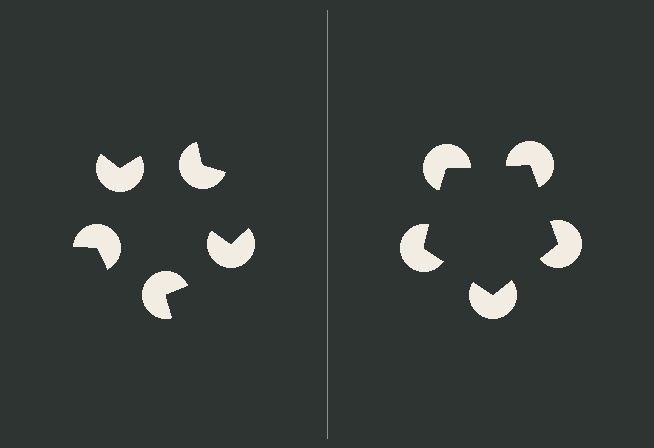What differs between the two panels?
The pac-man discs are positioned identically on both sides; only the wedge orientations differ. On the right they align to a pentagon; on the left they are misaligned.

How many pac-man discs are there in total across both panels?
10 — 5 on each side.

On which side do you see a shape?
An illusory pentagon appears on the right side. On the left side the wedge cuts are rotated, so no coherent shape forms.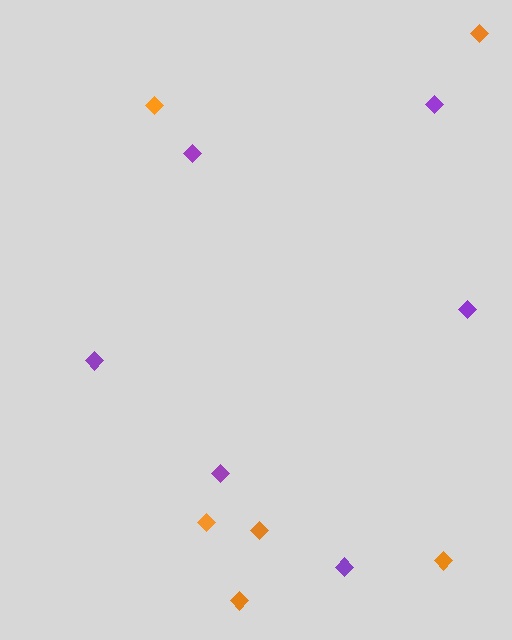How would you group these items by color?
There are 2 groups: one group of orange diamonds (6) and one group of purple diamonds (6).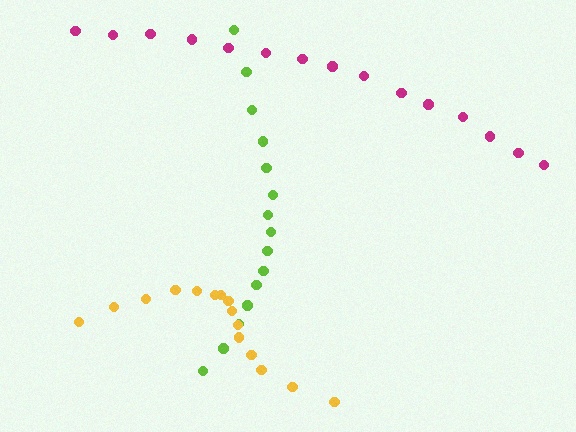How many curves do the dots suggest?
There are 3 distinct paths.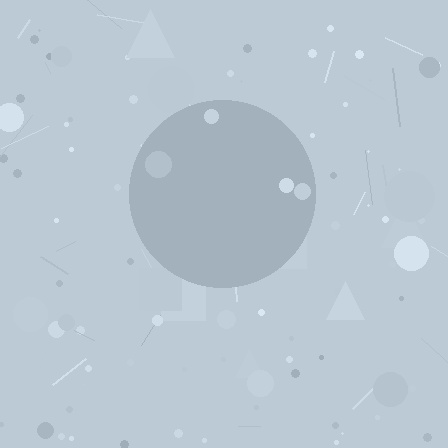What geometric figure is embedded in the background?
A circle is embedded in the background.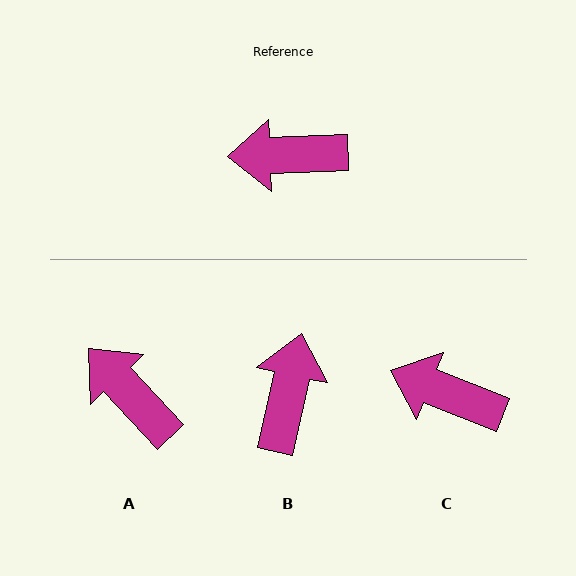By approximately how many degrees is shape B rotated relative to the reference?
Approximately 105 degrees clockwise.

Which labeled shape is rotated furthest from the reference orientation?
B, about 105 degrees away.